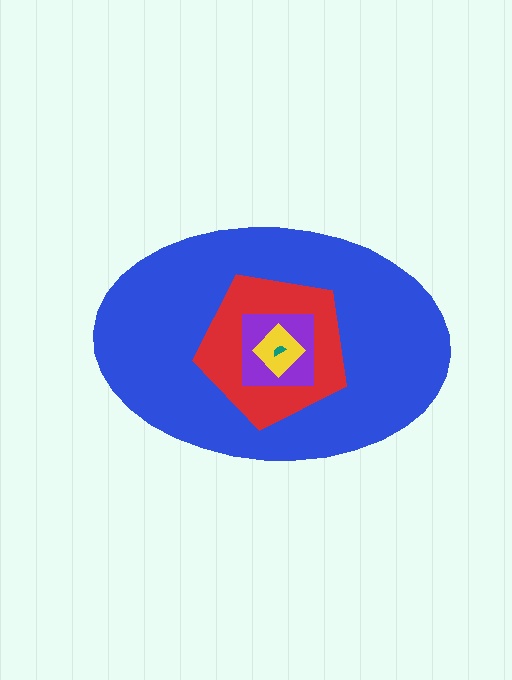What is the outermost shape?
The blue ellipse.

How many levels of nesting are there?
5.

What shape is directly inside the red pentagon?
The purple square.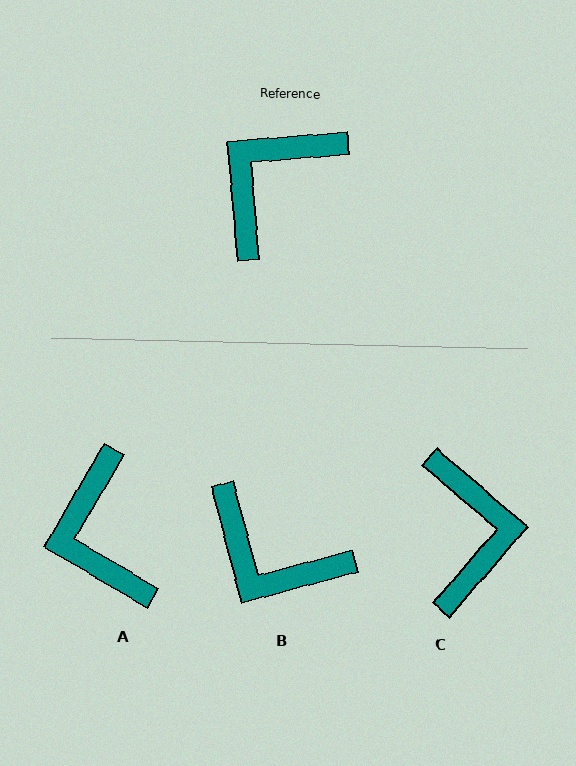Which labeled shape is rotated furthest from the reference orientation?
C, about 135 degrees away.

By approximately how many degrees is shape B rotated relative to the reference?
Approximately 100 degrees counter-clockwise.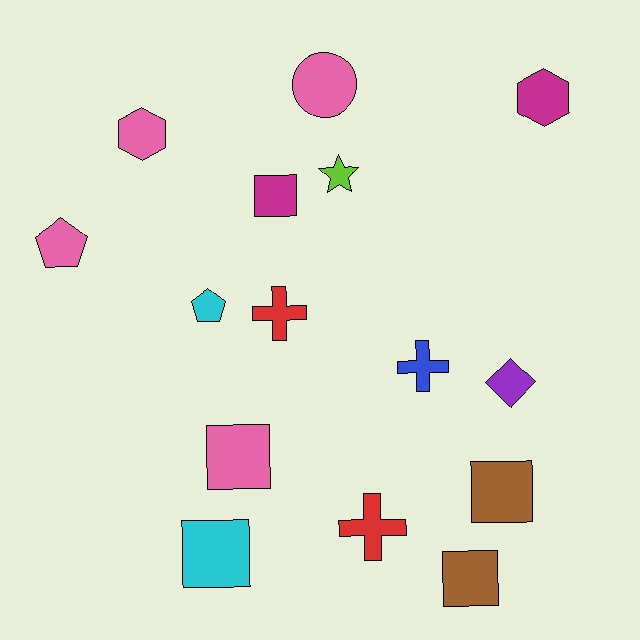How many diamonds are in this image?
There is 1 diamond.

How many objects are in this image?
There are 15 objects.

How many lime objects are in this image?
There is 1 lime object.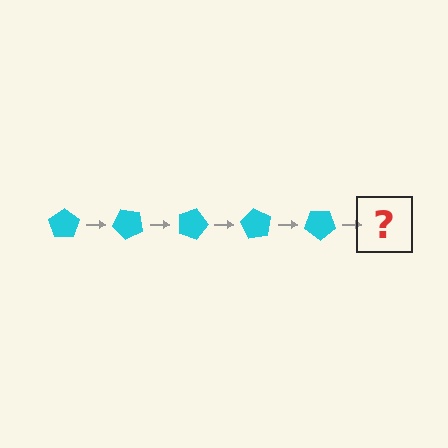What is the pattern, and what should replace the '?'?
The pattern is that the pentagon rotates 45 degrees each step. The '?' should be a cyan pentagon rotated 225 degrees.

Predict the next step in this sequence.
The next step is a cyan pentagon rotated 225 degrees.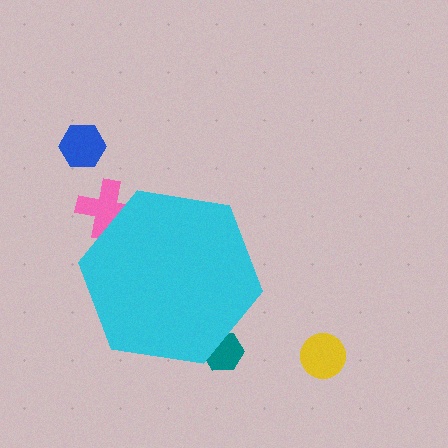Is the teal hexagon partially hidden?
Yes, the teal hexagon is partially hidden behind the cyan hexagon.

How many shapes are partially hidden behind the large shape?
2 shapes are partially hidden.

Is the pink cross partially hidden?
Yes, the pink cross is partially hidden behind the cyan hexagon.